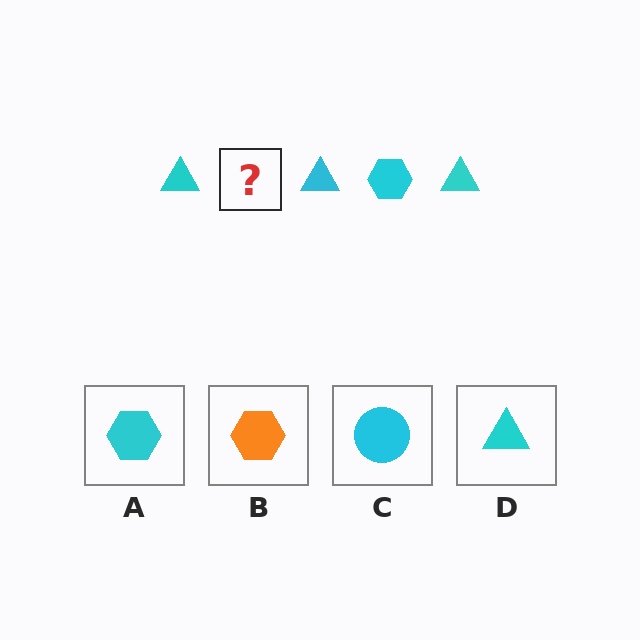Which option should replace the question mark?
Option A.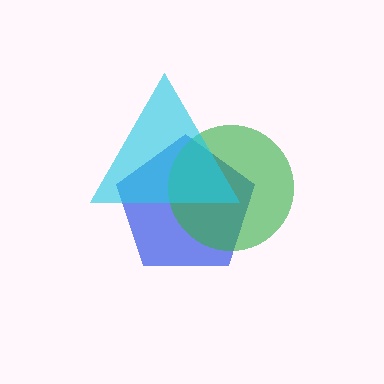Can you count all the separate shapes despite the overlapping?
Yes, there are 3 separate shapes.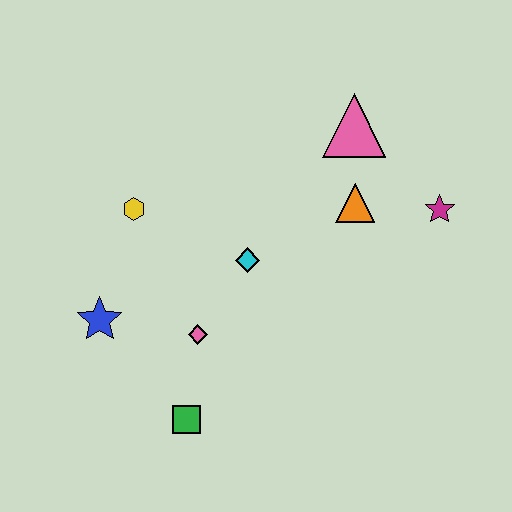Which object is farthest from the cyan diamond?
The magenta star is farthest from the cyan diamond.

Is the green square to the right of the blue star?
Yes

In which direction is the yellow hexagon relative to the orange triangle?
The yellow hexagon is to the left of the orange triangle.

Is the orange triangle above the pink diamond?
Yes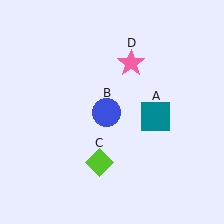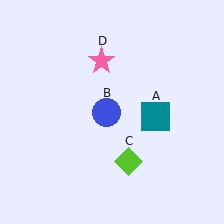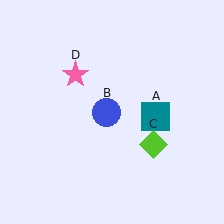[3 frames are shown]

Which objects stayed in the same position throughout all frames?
Teal square (object A) and blue circle (object B) remained stationary.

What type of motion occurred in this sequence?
The lime diamond (object C), pink star (object D) rotated counterclockwise around the center of the scene.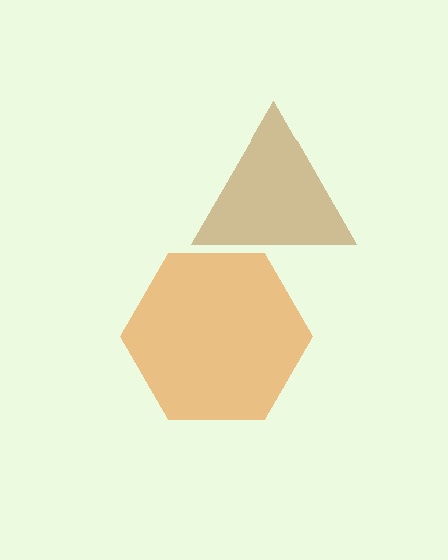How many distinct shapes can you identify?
There are 2 distinct shapes: an orange hexagon, a brown triangle.